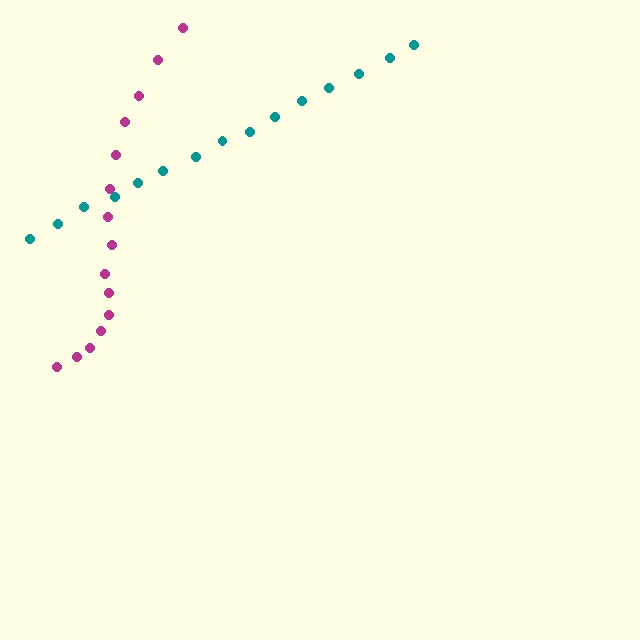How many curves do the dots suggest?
There are 2 distinct paths.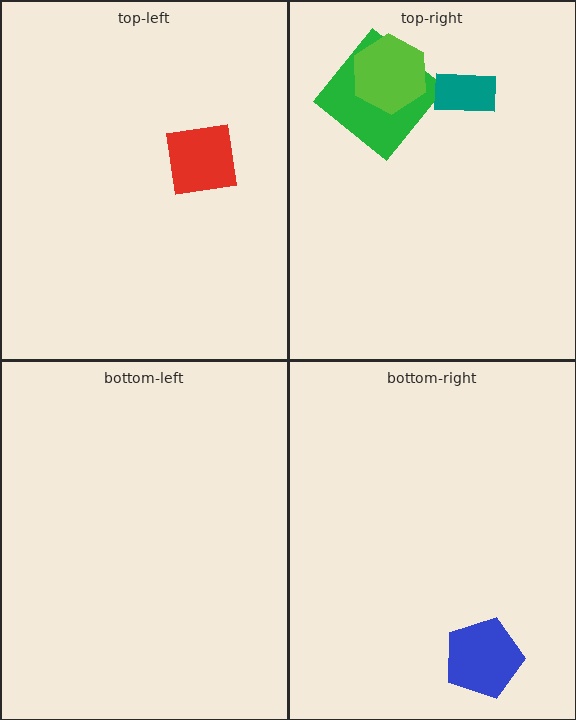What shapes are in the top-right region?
The green diamond, the lime hexagon, the teal rectangle.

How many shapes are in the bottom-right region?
1.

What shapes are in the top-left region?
The red square.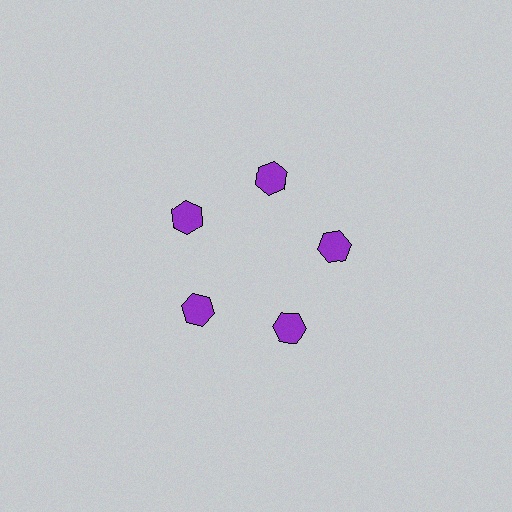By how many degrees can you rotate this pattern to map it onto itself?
The pattern maps onto itself every 72 degrees of rotation.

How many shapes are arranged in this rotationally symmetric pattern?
There are 5 shapes, arranged in 5 groups of 1.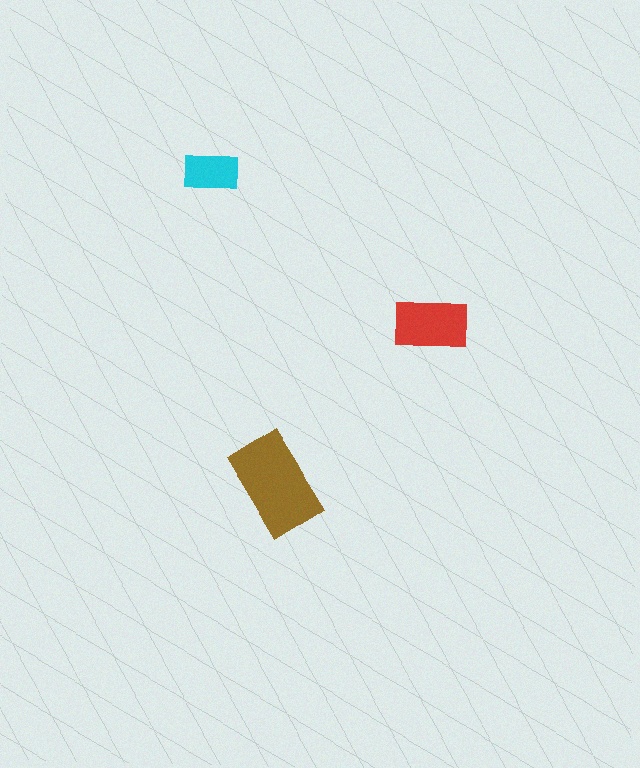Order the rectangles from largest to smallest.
the brown one, the red one, the cyan one.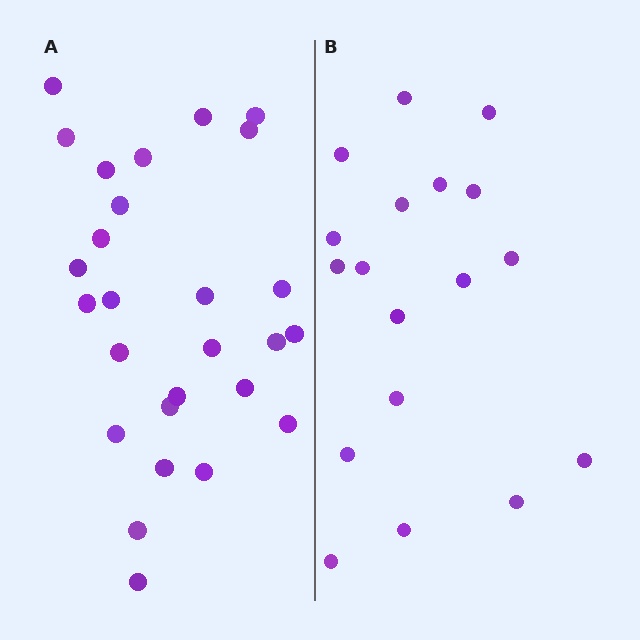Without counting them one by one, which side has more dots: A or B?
Region A (the left region) has more dots.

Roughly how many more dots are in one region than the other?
Region A has roughly 8 or so more dots than region B.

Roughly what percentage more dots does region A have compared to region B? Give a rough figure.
About 50% more.